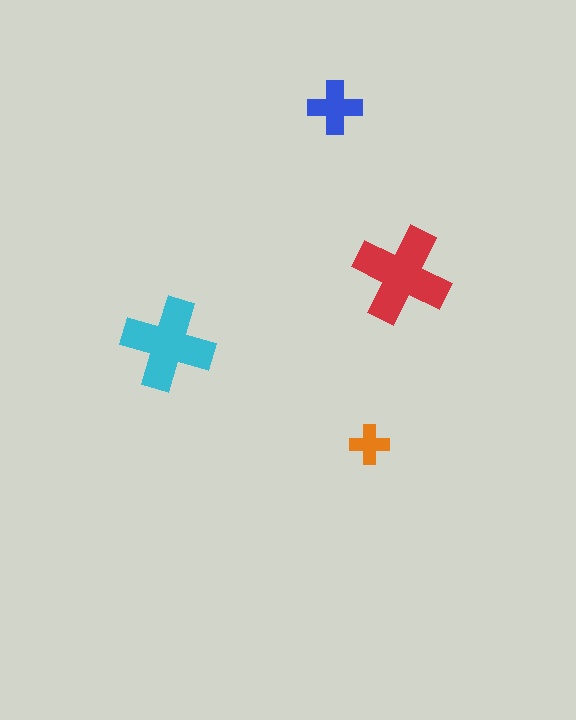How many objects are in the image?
There are 4 objects in the image.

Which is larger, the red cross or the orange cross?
The red one.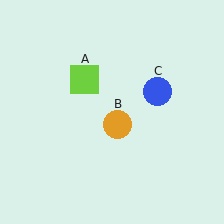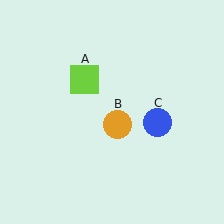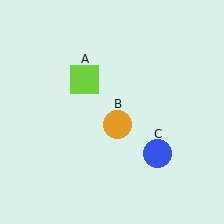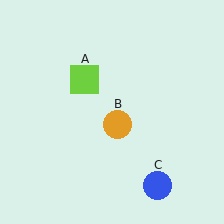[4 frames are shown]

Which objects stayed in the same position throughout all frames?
Lime square (object A) and orange circle (object B) remained stationary.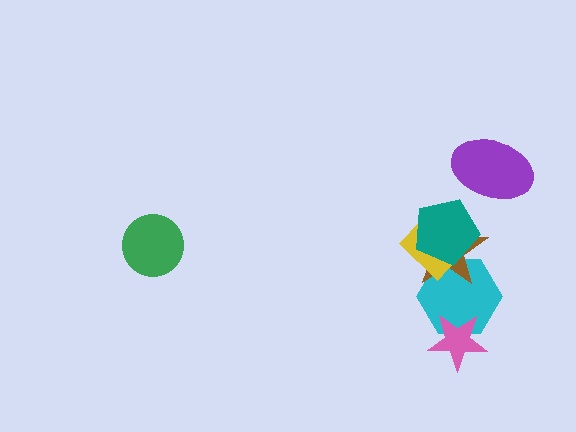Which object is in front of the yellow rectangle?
The teal pentagon is in front of the yellow rectangle.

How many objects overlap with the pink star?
1 object overlaps with the pink star.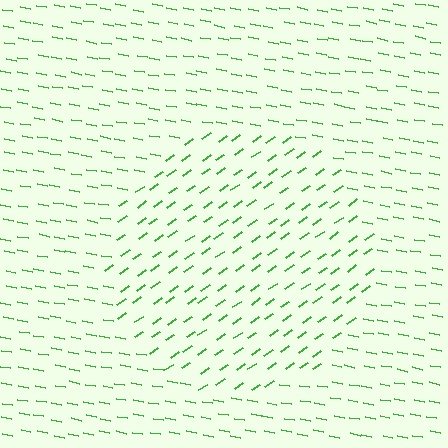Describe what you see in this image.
The image is filled with small green line segments. A circle region in the image has lines oriented differently from the surrounding lines, creating a visible texture boundary.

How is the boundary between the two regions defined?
The boundary is defined purely by a change in line orientation (approximately 45 degrees difference). All lines are the same color and thickness.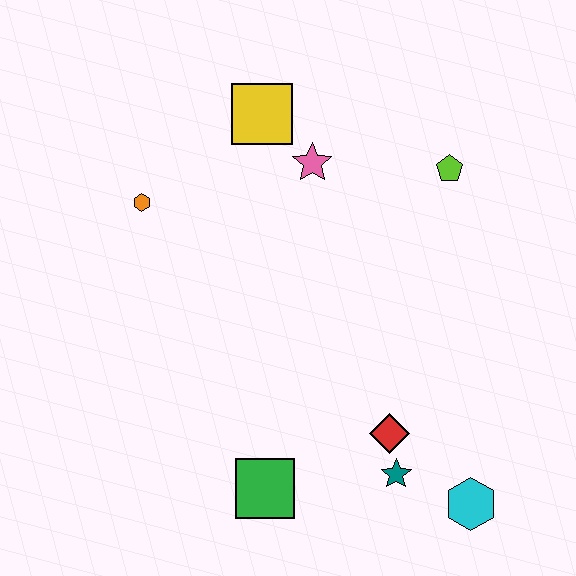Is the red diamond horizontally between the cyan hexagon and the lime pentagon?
No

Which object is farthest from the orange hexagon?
The cyan hexagon is farthest from the orange hexagon.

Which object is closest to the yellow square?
The pink star is closest to the yellow square.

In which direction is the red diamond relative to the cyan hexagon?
The red diamond is to the left of the cyan hexagon.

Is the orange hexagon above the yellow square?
No